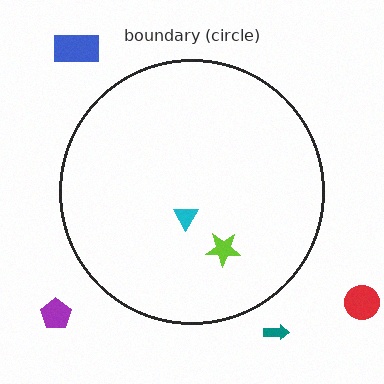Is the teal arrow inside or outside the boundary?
Outside.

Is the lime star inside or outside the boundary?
Inside.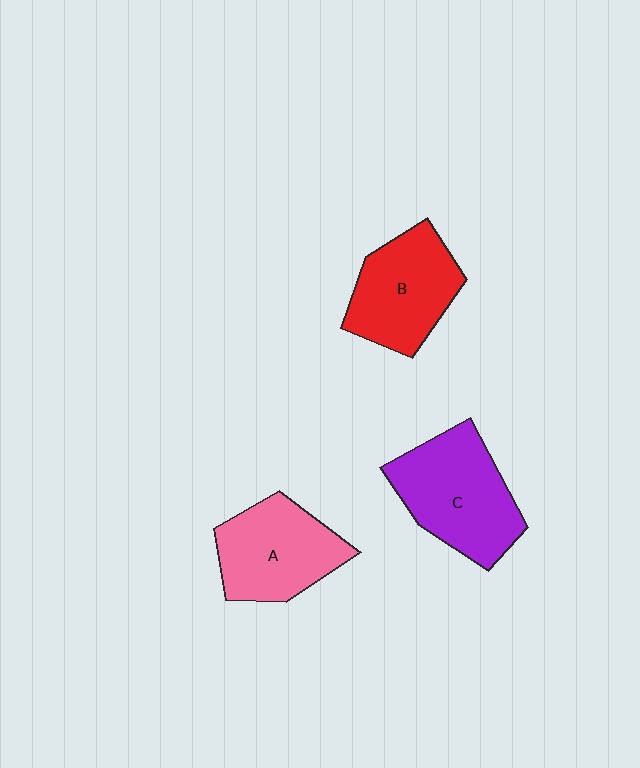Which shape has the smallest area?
Shape B (red).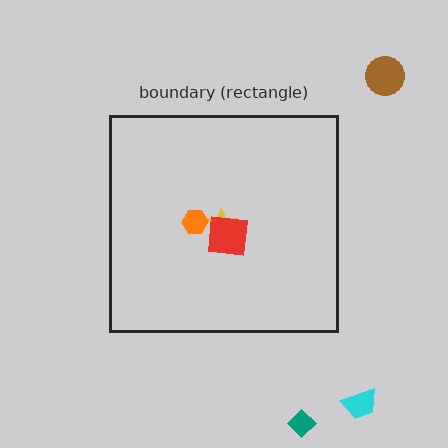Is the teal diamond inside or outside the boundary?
Outside.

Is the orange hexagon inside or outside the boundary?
Inside.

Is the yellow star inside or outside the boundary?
Inside.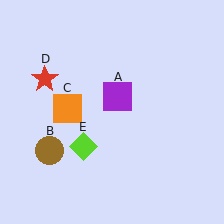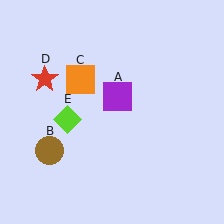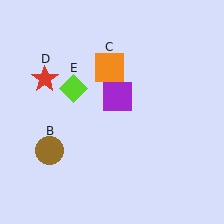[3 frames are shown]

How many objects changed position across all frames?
2 objects changed position: orange square (object C), lime diamond (object E).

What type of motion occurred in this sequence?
The orange square (object C), lime diamond (object E) rotated clockwise around the center of the scene.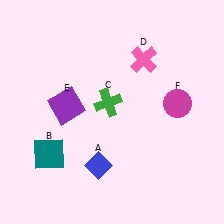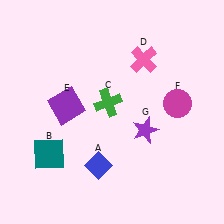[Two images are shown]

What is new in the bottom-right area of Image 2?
A purple star (G) was added in the bottom-right area of Image 2.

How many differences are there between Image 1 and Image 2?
There is 1 difference between the two images.